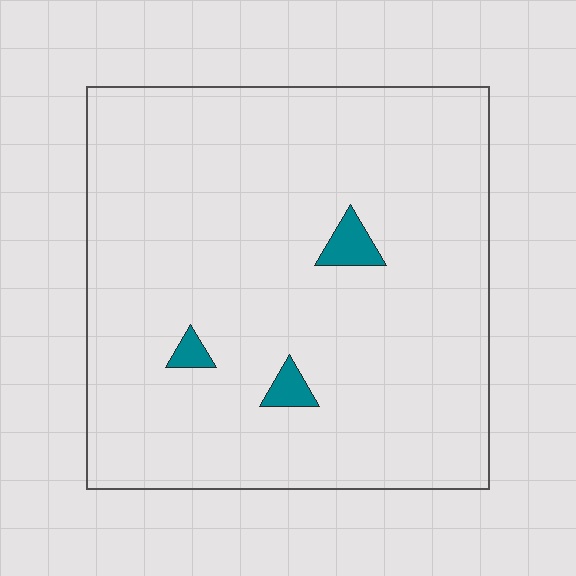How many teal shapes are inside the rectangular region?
3.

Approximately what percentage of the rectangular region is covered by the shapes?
Approximately 5%.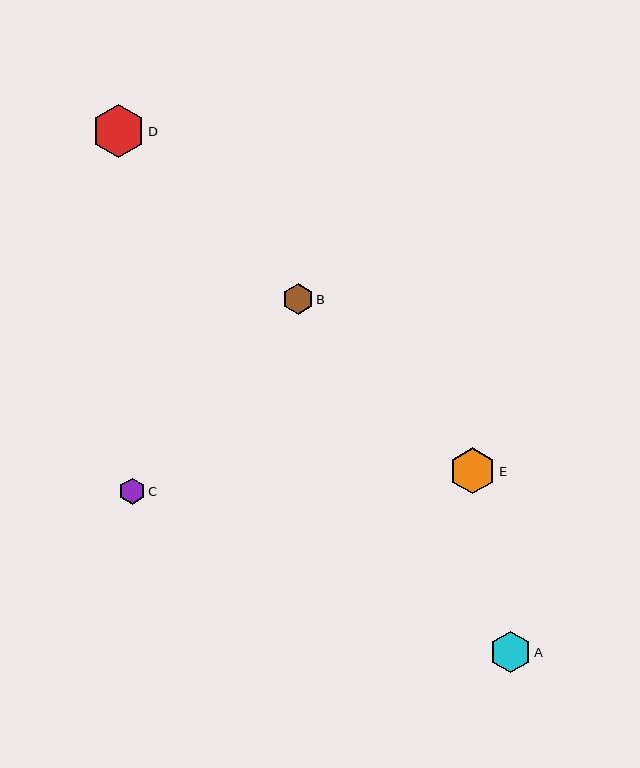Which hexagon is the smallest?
Hexagon C is the smallest with a size of approximately 27 pixels.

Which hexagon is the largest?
Hexagon D is the largest with a size of approximately 53 pixels.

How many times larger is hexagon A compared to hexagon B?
Hexagon A is approximately 1.3 times the size of hexagon B.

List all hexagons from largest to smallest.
From largest to smallest: D, E, A, B, C.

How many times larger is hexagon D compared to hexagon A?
Hexagon D is approximately 1.3 times the size of hexagon A.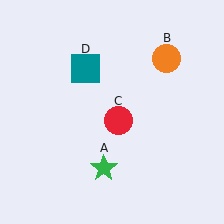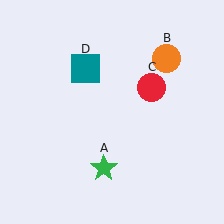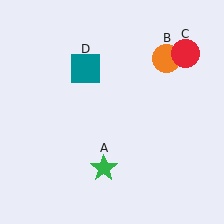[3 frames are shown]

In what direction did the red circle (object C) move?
The red circle (object C) moved up and to the right.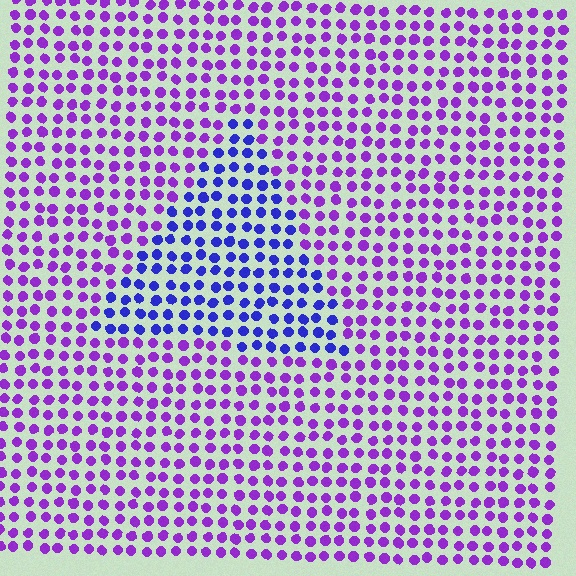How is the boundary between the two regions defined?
The boundary is defined purely by a slight shift in hue (about 40 degrees). Spacing, size, and orientation are identical on both sides.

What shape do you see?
I see a triangle.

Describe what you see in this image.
The image is filled with small purple elements in a uniform arrangement. A triangle-shaped region is visible where the elements are tinted to a slightly different hue, forming a subtle color boundary.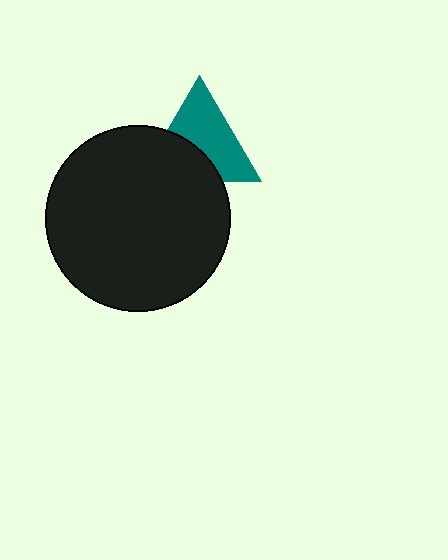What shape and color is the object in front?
The object in front is a black circle.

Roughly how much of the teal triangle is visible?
About half of it is visible (roughly 60%).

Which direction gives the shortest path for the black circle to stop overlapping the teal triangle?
Moving down gives the shortest separation.